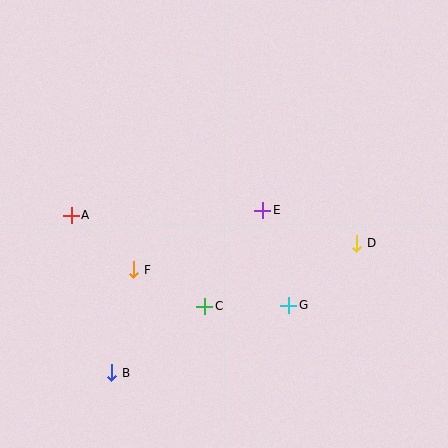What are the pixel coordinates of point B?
Point B is at (112, 373).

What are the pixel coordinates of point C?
Point C is at (205, 306).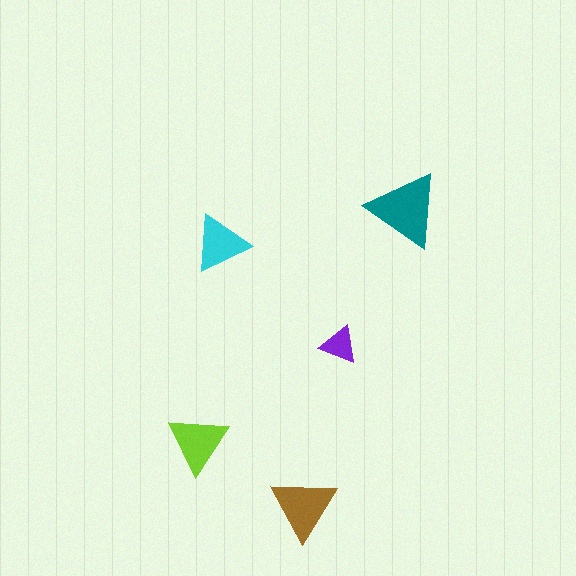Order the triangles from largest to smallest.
the teal one, the brown one, the lime one, the cyan one, the purple one.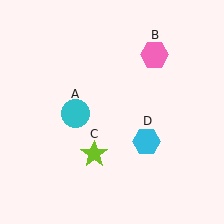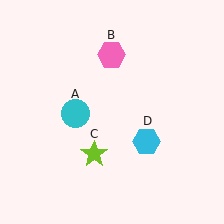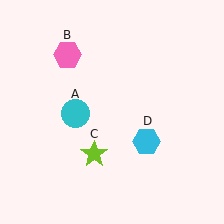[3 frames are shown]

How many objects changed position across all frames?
1 object changed position: pink hexagon (object B).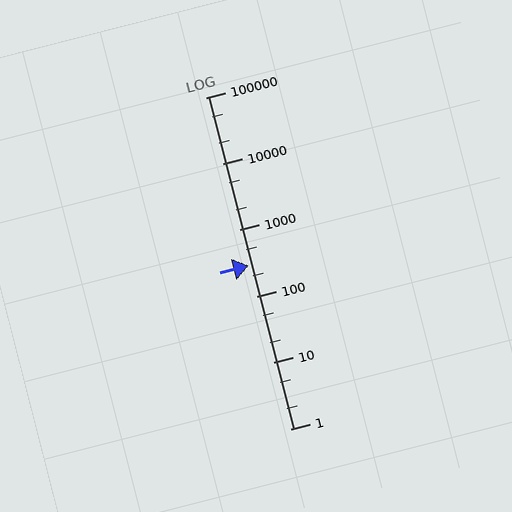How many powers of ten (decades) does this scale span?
The scale spans 5 decades, from 1 to 100000.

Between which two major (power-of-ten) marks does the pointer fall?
The pointer is between 100 and 1000.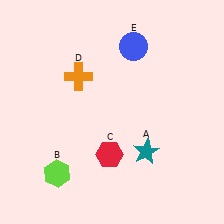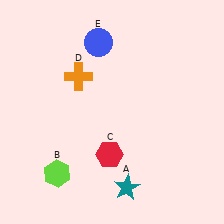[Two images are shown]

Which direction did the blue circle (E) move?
The blue circle (E) moved left.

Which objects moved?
The objects that moved are: the teal star (A), the blue circle (E).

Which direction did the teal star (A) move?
The teal star (A) moved down.